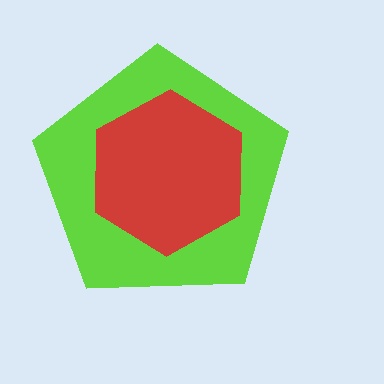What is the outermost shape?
The lime pentagon.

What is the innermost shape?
The red hexagon.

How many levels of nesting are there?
2.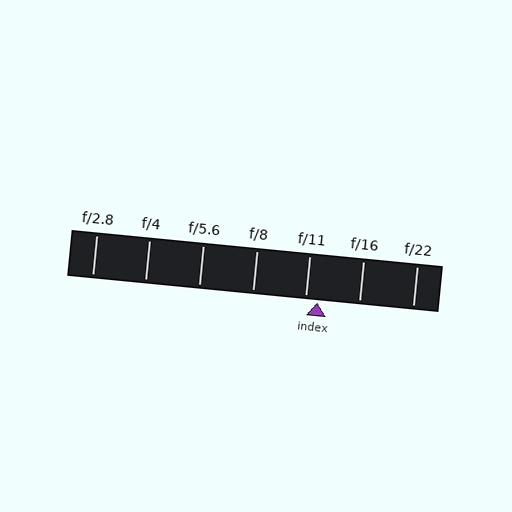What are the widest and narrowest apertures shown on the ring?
The widest aperture shown is f/2.8 and the narrowest is f/22.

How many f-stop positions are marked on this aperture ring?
There are 7 f-stop positions marked.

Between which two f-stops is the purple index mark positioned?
The index mark is between f/11 and f/16.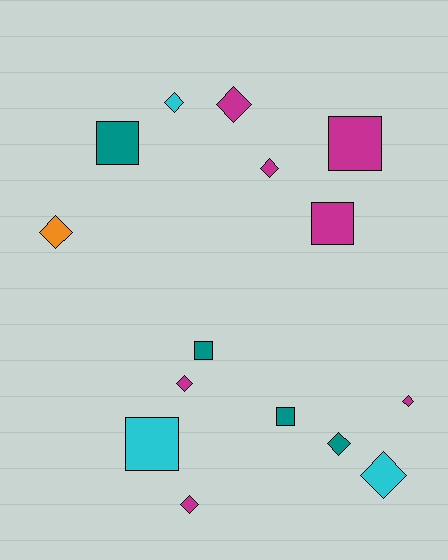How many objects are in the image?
There are 15 objects.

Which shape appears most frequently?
Diamond, with 9 objects.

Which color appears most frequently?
Magenta, with 7 objects.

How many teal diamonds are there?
There is 1 teal diamond.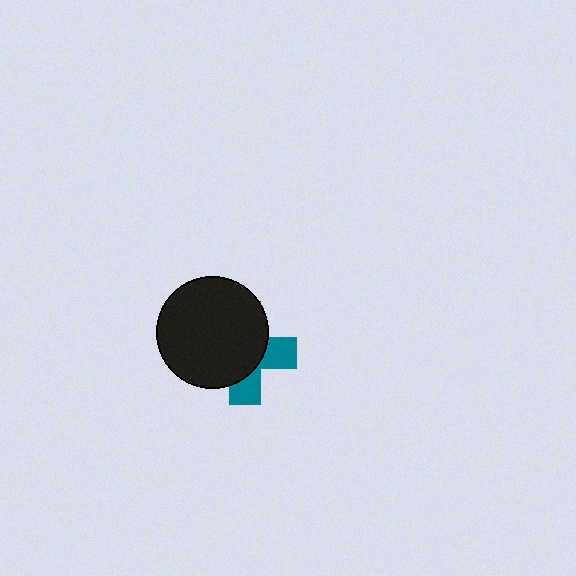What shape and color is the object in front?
The object in front is a black circle.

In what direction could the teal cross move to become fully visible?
The teal cross could move toward the lower-right. That would shift it out from behind the black circle entirely.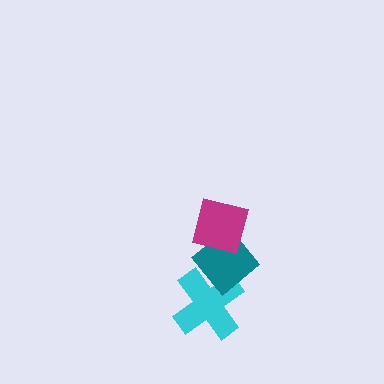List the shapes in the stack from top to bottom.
From top to bottom: the magenta square, the teal diamond, the cyan cross.